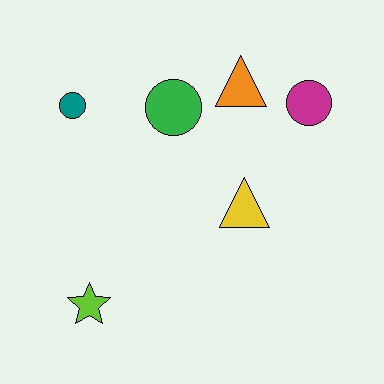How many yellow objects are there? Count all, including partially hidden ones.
There is 1 yellow object.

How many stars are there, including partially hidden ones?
There is 1 star.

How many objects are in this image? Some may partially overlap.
There are 6 objects.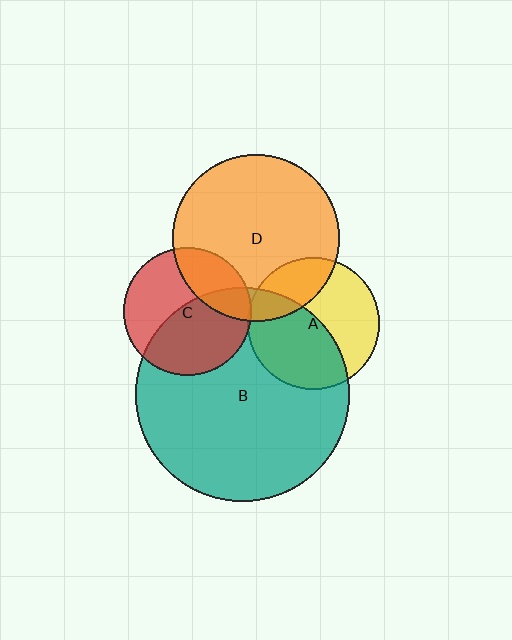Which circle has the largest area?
Circle B (teal).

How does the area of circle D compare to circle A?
Approximately 1.6 times.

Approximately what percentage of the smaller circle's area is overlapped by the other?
Approximately 25%.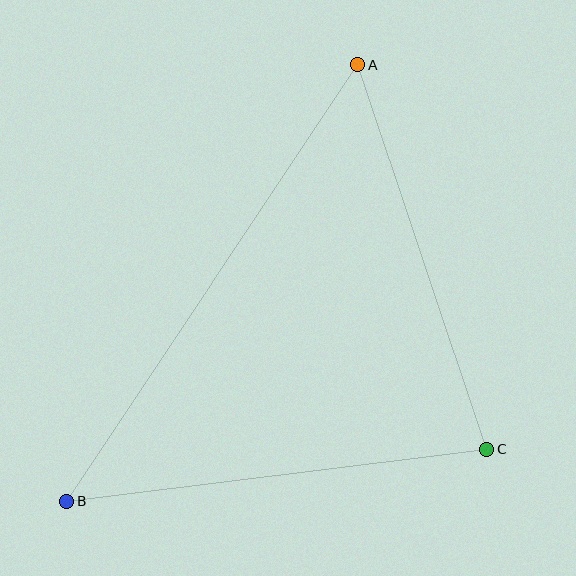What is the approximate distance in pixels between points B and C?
The distance between B and C is approximately 423 pixels.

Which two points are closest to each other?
Points A and C are closest to each other.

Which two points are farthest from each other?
Points A and B are farthest from each other.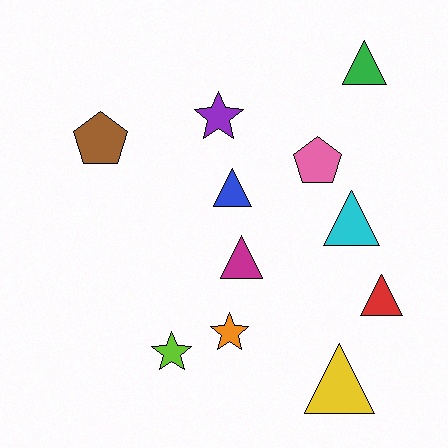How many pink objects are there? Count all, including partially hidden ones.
There is 1 pink object.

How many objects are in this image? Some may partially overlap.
There are 11 objects.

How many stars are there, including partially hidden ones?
There are 3 stars.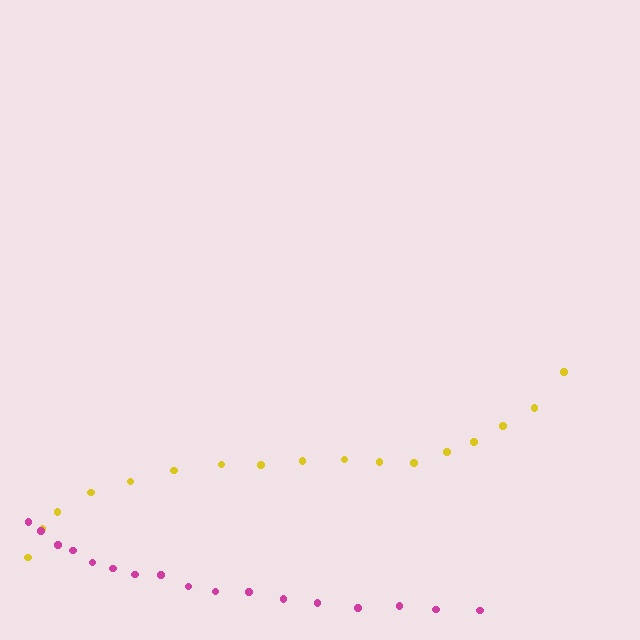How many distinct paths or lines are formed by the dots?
There are 2 distinct paths.